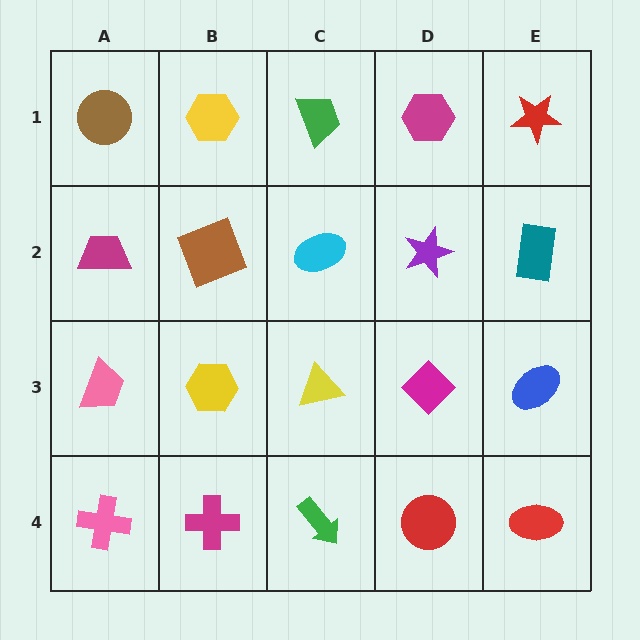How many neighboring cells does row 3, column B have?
4.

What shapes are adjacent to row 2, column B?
A yellow hexagon (row 1, column B), a yellow hexagon (row 3, column B), a magenta trapezoid (row 2, column A), a cyan ellipse (row 2, column C).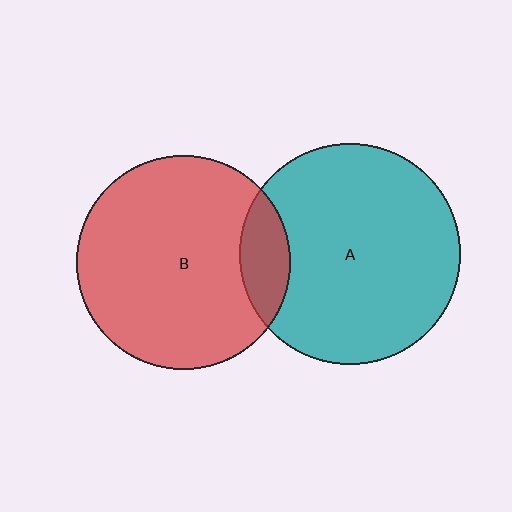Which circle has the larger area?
Circle A (teal).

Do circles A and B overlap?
Yes.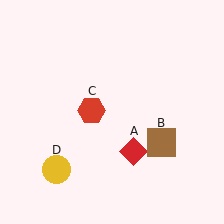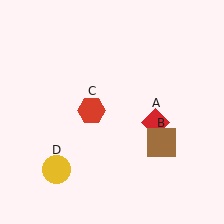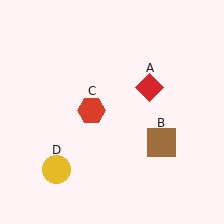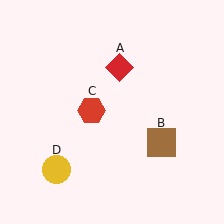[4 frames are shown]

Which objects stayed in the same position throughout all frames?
Brown square (object B) and red hexagon (object C) and yellow circle (object D) remained stationary.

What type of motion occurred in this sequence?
The red diamond (object A) rotated counterclockwise around the center of the scene.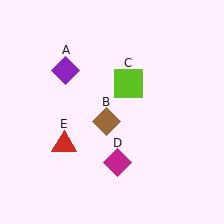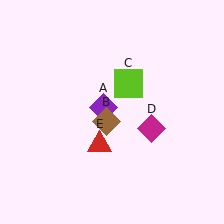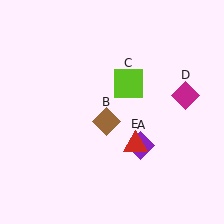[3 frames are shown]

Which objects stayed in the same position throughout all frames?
Brown diamond (object B) and lime square (object C) remained stationary.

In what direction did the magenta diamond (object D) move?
The magenta diamond (object D) moved up and to the right.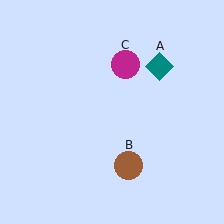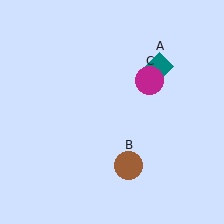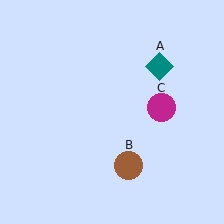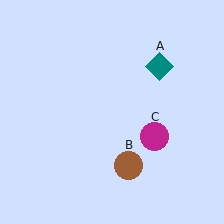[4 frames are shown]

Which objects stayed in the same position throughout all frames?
Teal diamond (object A) and brown circle (object B) remained stationary.